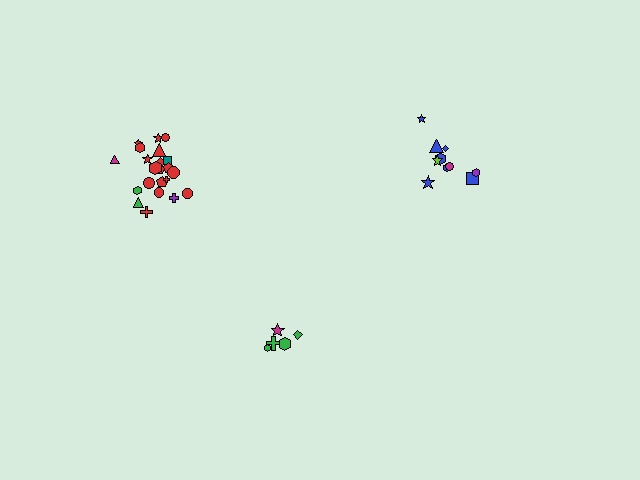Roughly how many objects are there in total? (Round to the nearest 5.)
Roughly 35 objects in total.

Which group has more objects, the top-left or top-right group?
The top-left group.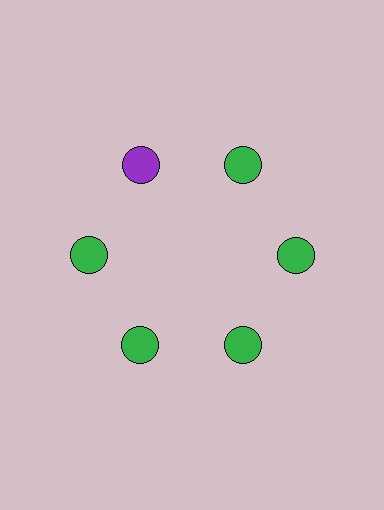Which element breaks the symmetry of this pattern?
The purple circle at roughly the 11 o'clock position breaks the symmetry. All other shapes are green circles.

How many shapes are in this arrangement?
There are 6 shapes arranged in a ring pattern.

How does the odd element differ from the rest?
It has a different color: purple instead of green.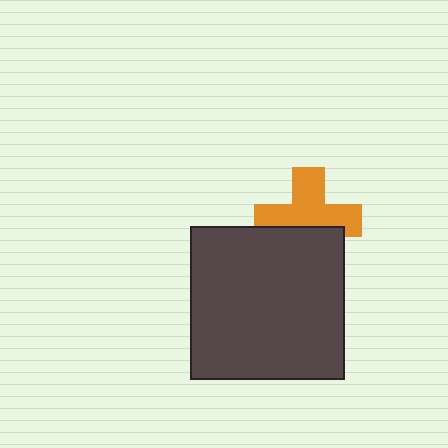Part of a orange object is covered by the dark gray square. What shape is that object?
It is a cross.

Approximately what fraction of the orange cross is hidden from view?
Roughly 39% of the orange cross is hidden behind the dark gray square.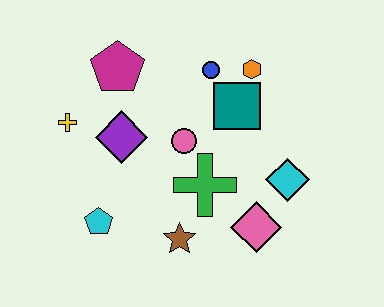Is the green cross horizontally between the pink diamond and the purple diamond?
Yes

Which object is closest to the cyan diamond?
The pink diamond is closest to the cyan diamond.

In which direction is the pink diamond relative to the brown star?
The pink diamond is to the right of the brown star.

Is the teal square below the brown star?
No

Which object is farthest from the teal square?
The cyan pentagon is farthest from the teal square.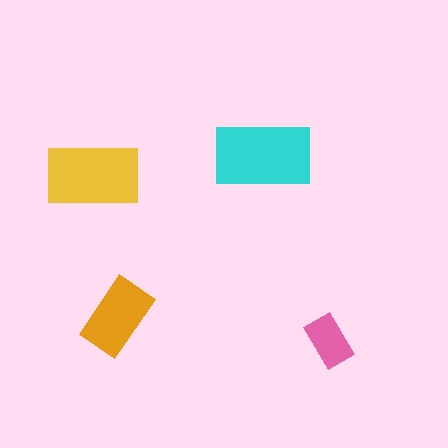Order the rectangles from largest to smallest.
the cyan one, the yellow one, the orange one, the pink one.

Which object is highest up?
The cyan rectangle is topmost.